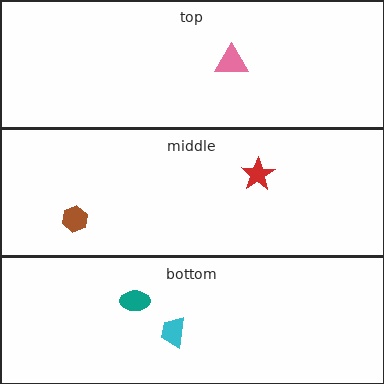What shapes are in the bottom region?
The cyan trapezoid, the teal ellipse.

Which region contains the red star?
The middle region.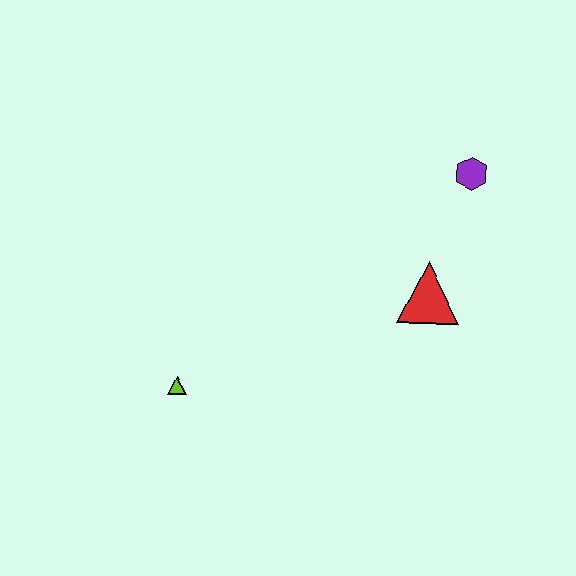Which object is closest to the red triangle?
The purple hexagon is closest to the red triangle.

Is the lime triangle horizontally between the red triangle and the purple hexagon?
No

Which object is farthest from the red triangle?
The lime triangle is farthest from the red triangle.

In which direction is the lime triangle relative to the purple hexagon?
The lime triangle is to the left of the purple hexagon.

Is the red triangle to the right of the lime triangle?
Yes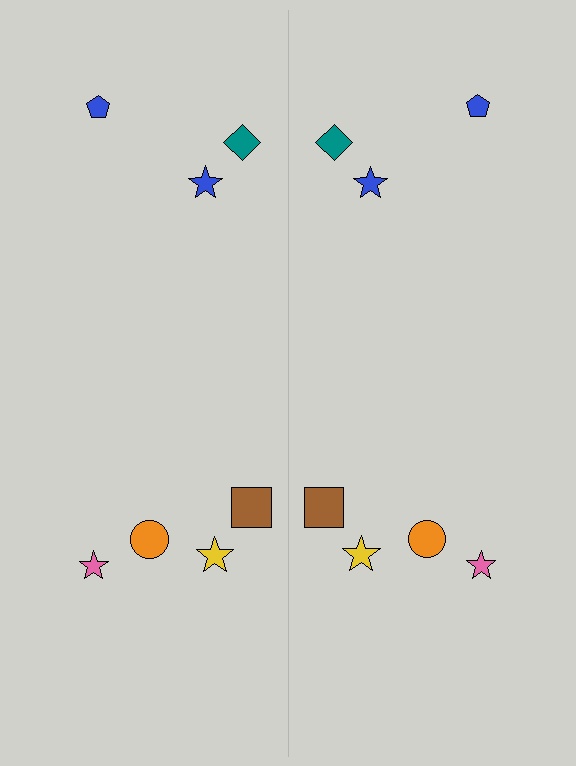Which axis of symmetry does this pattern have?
The pattern has a vertical axis of symmetry running through the center of the image.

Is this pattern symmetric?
Yes, this pattern has bilateral (reflection) symmetry.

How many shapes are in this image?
There are 14 shapes in this image.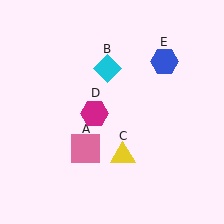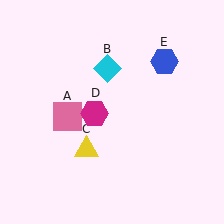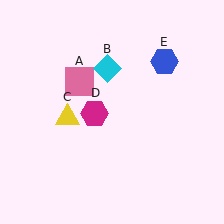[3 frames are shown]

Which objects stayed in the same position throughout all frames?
Cyan diamond (object B) and magenta hexagon (object D) and blue hexagon (object E) remained stationary.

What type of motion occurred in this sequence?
The pink square (object A), yellow triangle (object C) rotated clockwise around the center of the scene.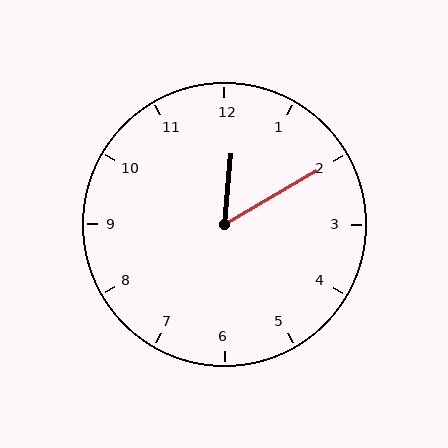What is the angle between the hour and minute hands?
Approximately 55 degrees.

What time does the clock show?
12:10.